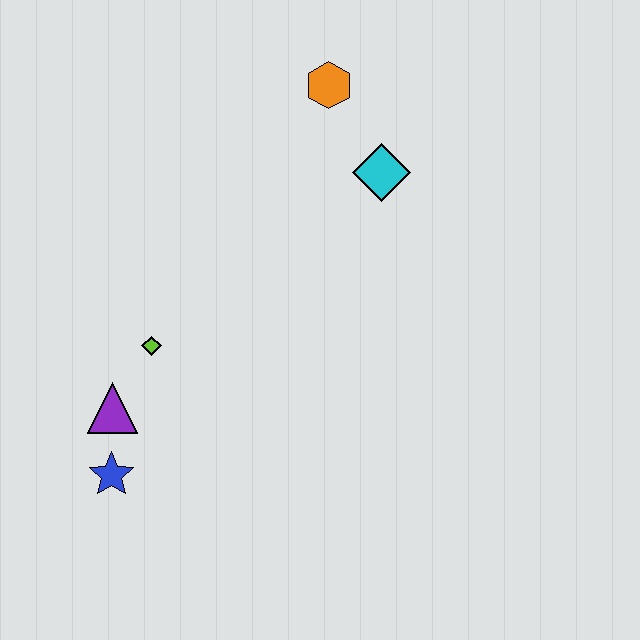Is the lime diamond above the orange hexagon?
No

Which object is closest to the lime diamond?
The purple triangle is closest to the lime diamond.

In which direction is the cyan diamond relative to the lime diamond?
The cyan diamond is to the right of the lime diamond.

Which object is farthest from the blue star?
The orange hexagon is farthest from the blue star.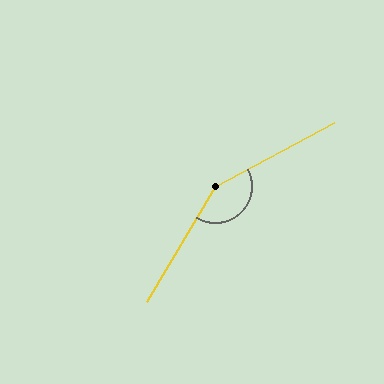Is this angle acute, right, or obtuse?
It is obtuse.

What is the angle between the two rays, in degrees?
Approximately 149 degrees.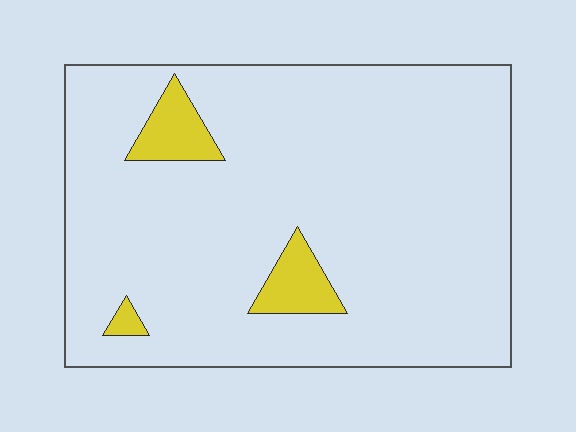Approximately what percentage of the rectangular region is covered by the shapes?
Approximately 5%.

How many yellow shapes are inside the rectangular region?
3.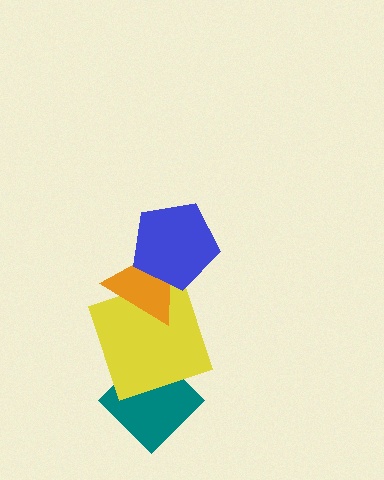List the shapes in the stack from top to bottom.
From top to bottom: the blue pentagon, the orange triangle, the yellow square, the teal diamond.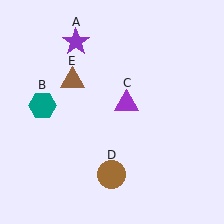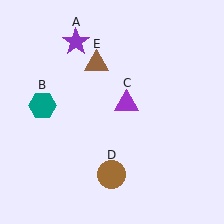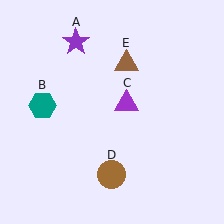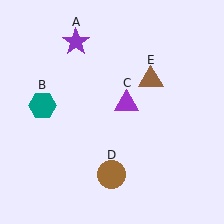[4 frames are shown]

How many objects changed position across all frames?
1 object changed position: brown triangle (object E).